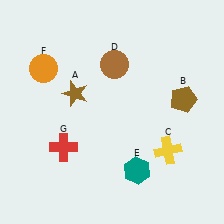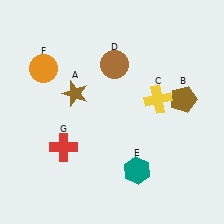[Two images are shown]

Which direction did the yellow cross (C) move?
The yellow cross (C) moved up.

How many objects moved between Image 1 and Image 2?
1 object moved between the two images.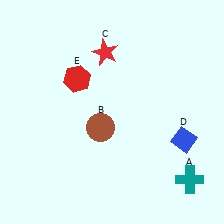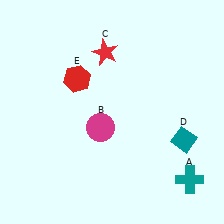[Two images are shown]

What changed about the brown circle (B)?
In Image 1, B is brown. In Image 2, it changed to magenta.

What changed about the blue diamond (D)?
In Image 1, D is blue. In Image 2, it changed to teal.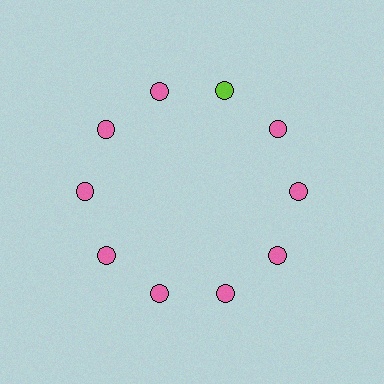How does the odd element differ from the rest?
It has a different color: lime instead of pink.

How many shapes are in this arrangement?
There are 10 shapes arranged in a ring pattern.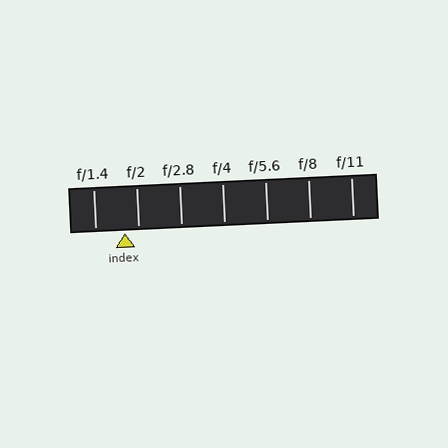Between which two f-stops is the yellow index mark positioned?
The index mark is between f/1.4 and f/2.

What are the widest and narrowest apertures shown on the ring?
The widest aperture shown is f/1.4 and the narrowest is f/11.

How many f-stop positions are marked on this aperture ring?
There are 7 f-stop positions marked.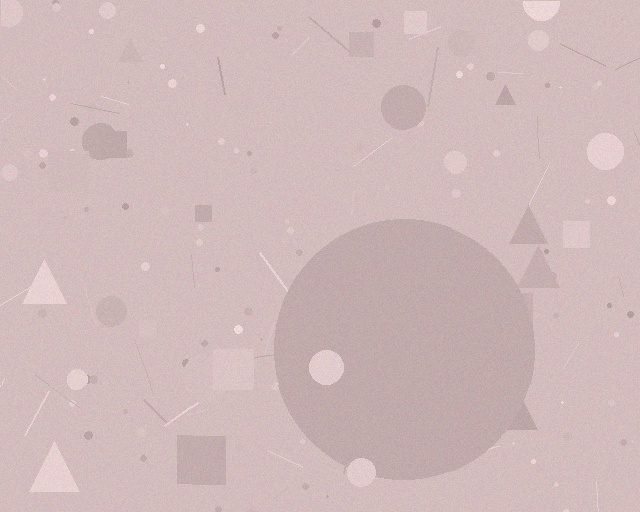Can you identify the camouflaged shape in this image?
The camouflaged shape is a circle.